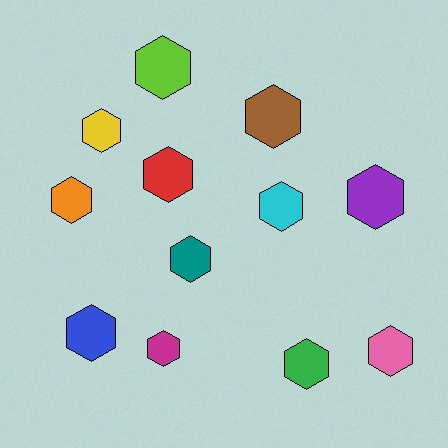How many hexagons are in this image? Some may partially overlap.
There are 12 hexagons.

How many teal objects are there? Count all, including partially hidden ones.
There is 1 teal object.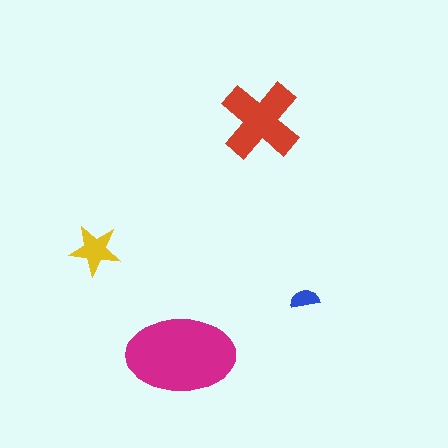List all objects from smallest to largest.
The blue semicircle, the yellow star, the red cross, the magenta ellipse.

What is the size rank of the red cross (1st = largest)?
2nd.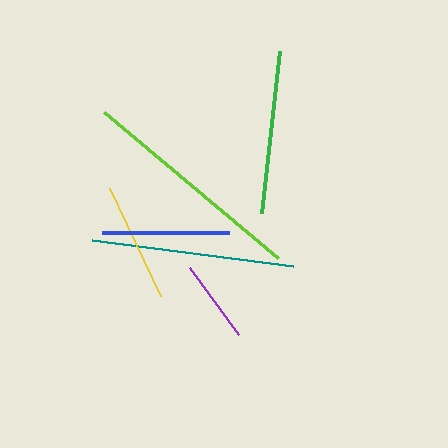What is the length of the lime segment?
The lime segment is approximately 226 pixels long.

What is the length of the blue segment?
The blue segment is approximately 127 pixels long.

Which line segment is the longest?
The lime line is the longest at approximately 226 pixels.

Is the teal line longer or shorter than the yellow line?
The teal line is longer than the yellow line.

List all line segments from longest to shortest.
From longest to shortest: lime, teal, green, blue, yellow, purple.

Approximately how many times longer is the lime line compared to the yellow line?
The lime line is approximately 1.9 times the length of the yellow line.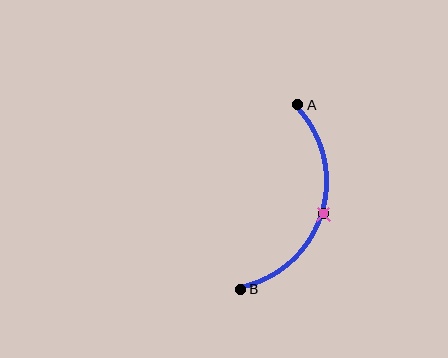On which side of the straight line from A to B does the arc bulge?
The arc bulges to the right of the straight line connecting A and B.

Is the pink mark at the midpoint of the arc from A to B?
Yes. The pink mark lies on the arc at equal arc-length from both A and B — it is the arc midpoint.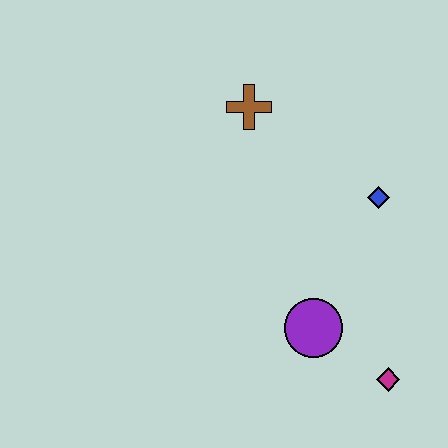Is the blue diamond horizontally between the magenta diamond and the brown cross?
Yes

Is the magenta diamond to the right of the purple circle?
Yes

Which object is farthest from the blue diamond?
The magenta diamond is farthest from the blue diamond.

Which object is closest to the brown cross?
The blue diamond is closest to the brown cross.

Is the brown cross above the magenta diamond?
Yes